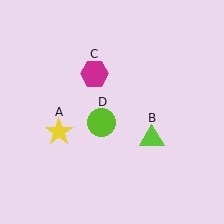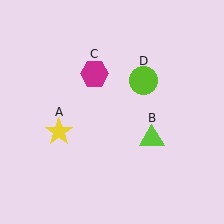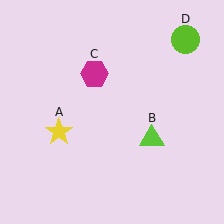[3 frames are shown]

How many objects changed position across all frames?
1 object changed position: lime circle (object D).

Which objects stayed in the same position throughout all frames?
Yellow star (object A) and lime triangle (object B) and magenta hexagon (object C) remained stationary.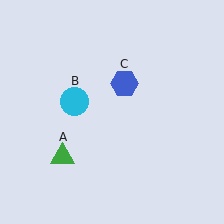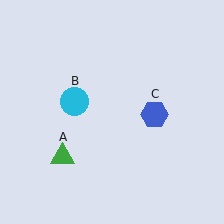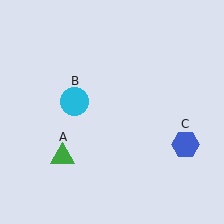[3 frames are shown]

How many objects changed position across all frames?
1 object changed position: blue hexagon (object C).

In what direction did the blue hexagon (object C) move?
The blue hexagon (object C) moved down and to the right.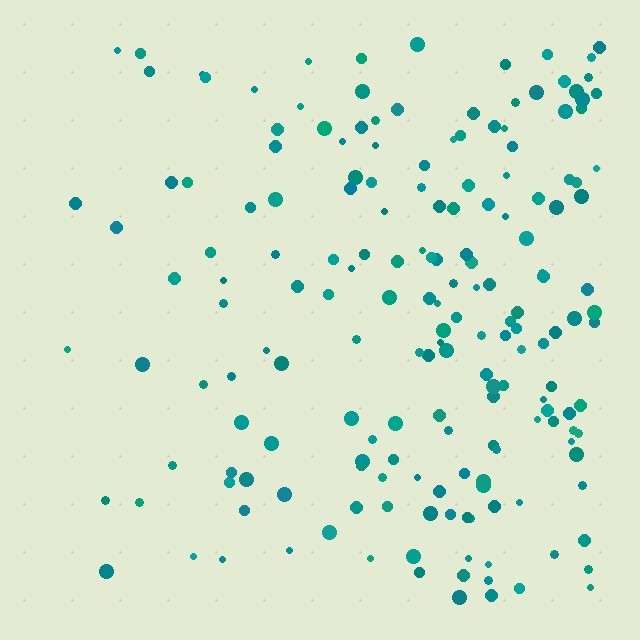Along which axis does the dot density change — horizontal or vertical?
Horizontal.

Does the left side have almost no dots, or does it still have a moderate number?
Still a moderate number, just noticeably fewer than the right.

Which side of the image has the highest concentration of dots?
The right.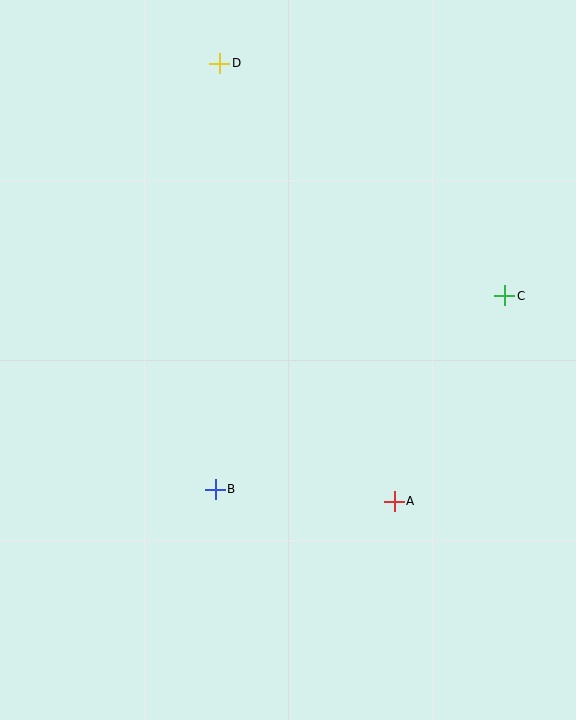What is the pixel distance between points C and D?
The distance between C and D is 368 pixels.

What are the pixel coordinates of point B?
Point B is at (215, 489).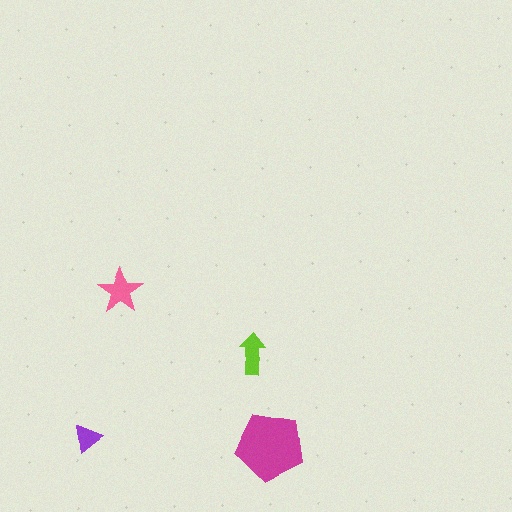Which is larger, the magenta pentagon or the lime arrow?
The magenta pentagon.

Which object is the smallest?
The purple triangle.